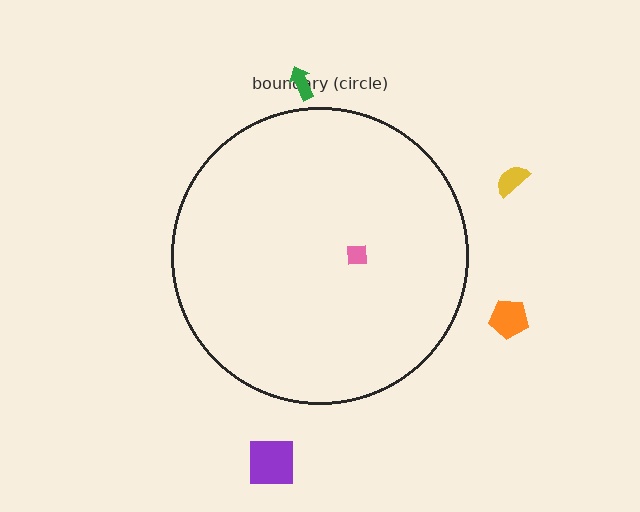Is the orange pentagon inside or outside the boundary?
Outside.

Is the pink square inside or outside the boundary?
Inside.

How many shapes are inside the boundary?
1 inside, 4 outside.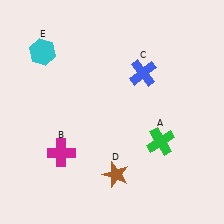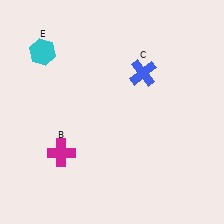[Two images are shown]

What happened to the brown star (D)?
The brown star (D) was removed in Image 2. It was in the bottom-right area of Image 1.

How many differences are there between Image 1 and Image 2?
There are 2 differences between the two images.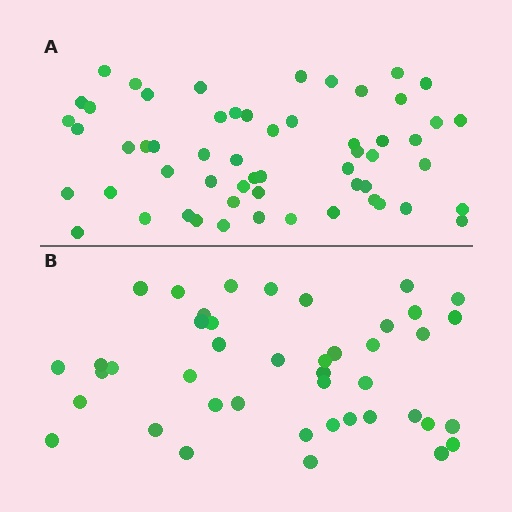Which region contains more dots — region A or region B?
Region A (the top region) has more dots.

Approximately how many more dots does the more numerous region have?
Region A has approximately 15 more dots than region B.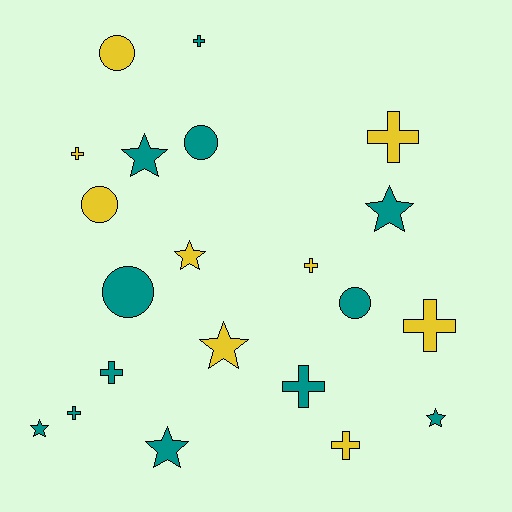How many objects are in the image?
There are 21 objects.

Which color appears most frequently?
Teal, with 12 objects.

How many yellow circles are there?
There are 2 yellow circles.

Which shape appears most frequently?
Cross, with 9 objects.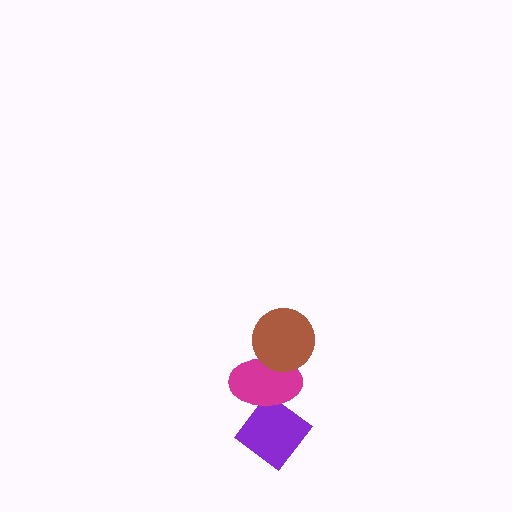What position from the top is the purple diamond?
The purple diamond is 3rd from the top.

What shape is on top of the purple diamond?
The magenta ellipse is on top of the purple diamond.